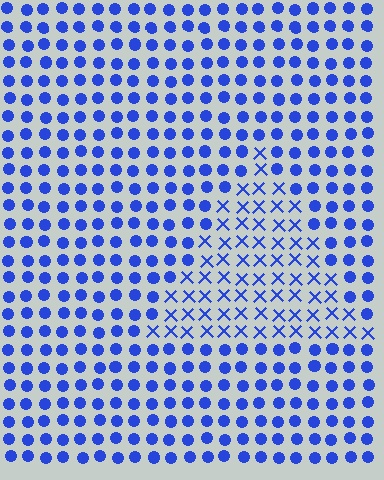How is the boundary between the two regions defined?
The boundary is defined by a change in element shape: X marks inside vs. circles outside. All elements share the same color and spacing.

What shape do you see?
I see a triangle.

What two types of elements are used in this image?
The image uses X marks inside the triangle region and circles outside it.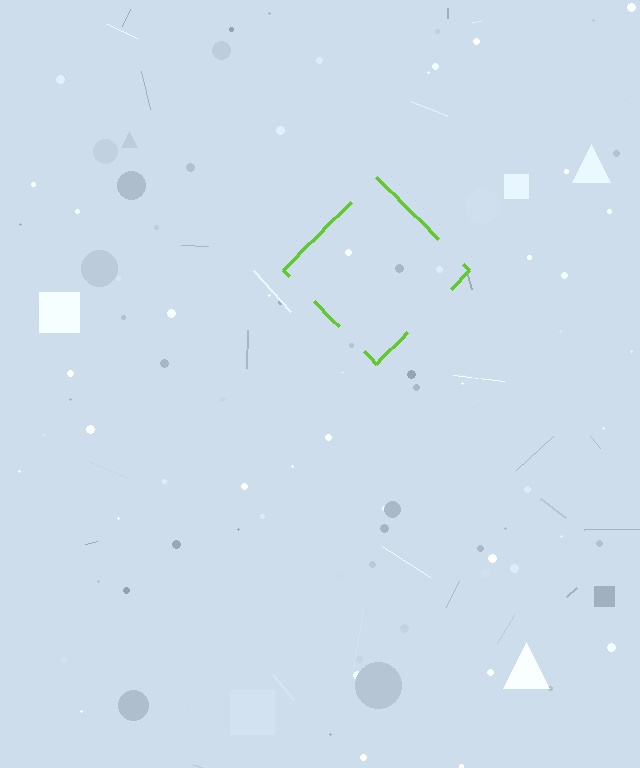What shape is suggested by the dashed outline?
The dashed outline suggests a diamond.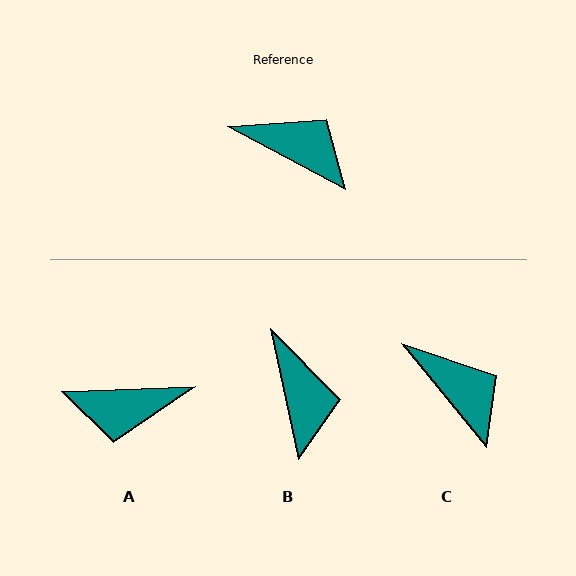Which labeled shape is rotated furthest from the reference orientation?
A, about 150 degrees away.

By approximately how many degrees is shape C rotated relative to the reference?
Approximately 23 degrees clockwise.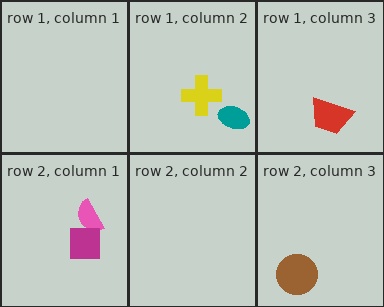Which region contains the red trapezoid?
The row 1, column 3 region.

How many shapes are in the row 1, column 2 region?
2.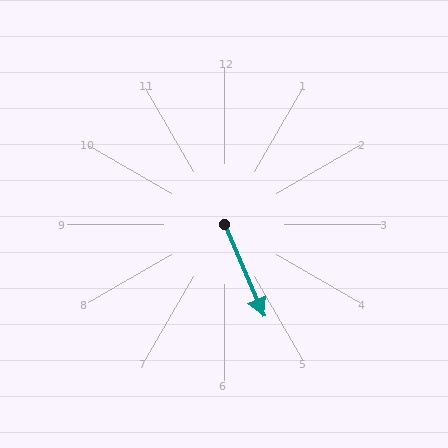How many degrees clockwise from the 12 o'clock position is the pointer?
Approximately 157 degrees.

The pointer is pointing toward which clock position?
Roughly 5 o'clock.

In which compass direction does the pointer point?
Southeast.